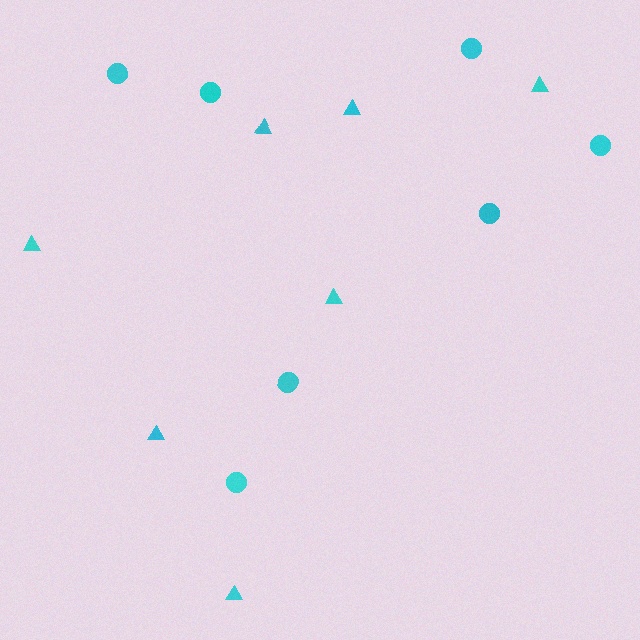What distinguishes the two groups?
There are 2 groups: one group of triangles (7) and one group of circles (7).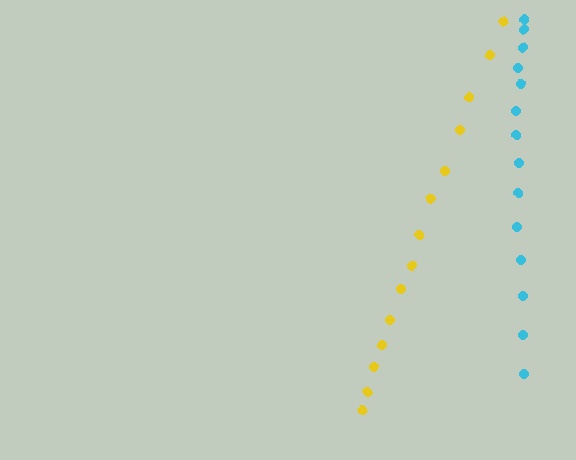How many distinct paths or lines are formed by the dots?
There are 2 distinct paths.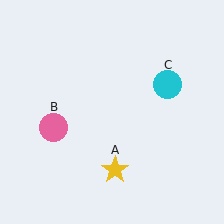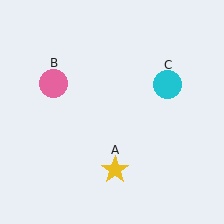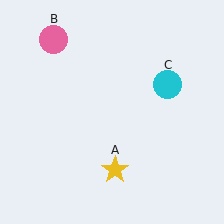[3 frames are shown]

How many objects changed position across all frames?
1 object changed position: pink circle (object B).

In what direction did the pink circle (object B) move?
The pink circle (object B) moved up.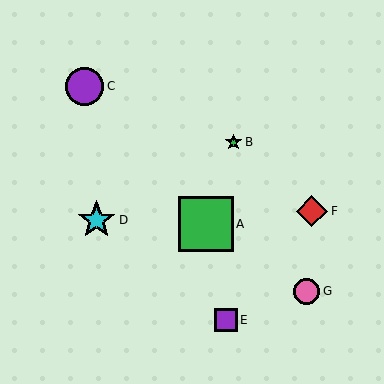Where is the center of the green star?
The center of the green star is at (234, 142).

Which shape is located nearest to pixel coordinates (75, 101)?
The purple circle (labeled C) at (85, 86) is nearest to that location.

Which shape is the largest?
The green square (labeled A) is the largest.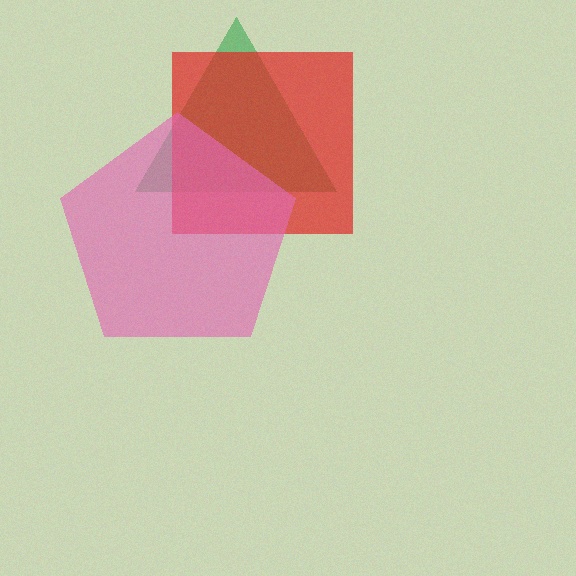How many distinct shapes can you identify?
There are 3 distinct shapes: a green triangle, a red square, a pink pentagon.